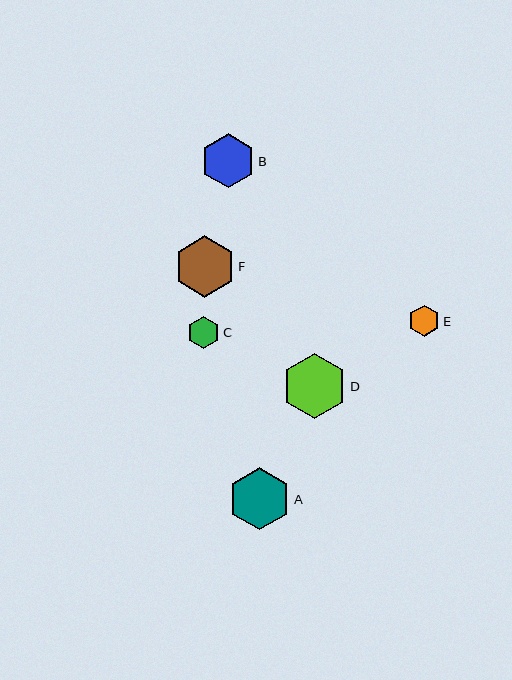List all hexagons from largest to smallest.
From largest to smallest: D, A, F, B, C, E.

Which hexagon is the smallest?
Hexagon E is the smallest with a size of approximately 32 pixels.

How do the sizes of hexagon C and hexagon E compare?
Hexagon C and hexagon E are approximately the same size.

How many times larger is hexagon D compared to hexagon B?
Hexagon D is approximately 1.2 times the size of hexagon B.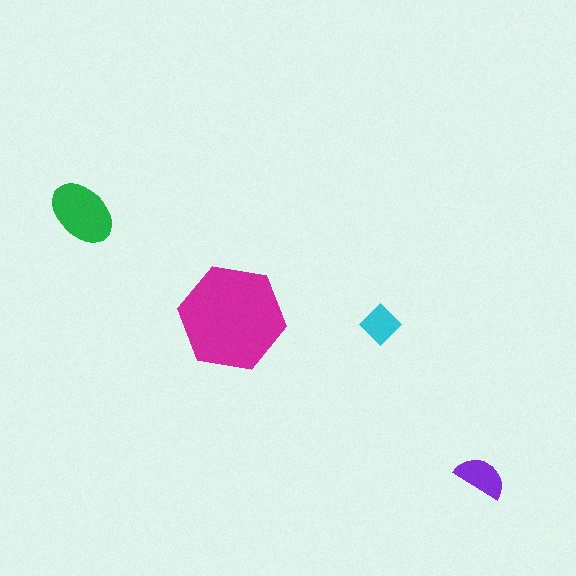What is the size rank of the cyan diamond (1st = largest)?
4th.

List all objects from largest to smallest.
The magenta hexagon, the green ellipse, the purple semicircle, the cyan diamond.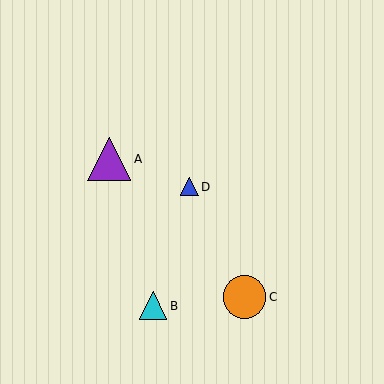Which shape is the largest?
The purple triangle (labeled A) is the largest.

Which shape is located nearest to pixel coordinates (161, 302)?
The cyan triangle (labeled B) at (153, 306) is nearest to that location.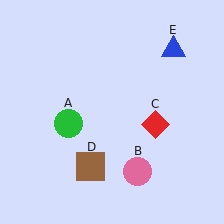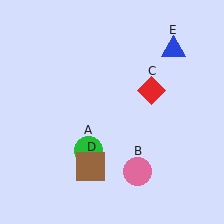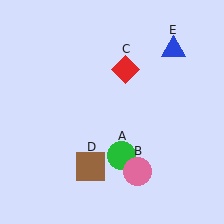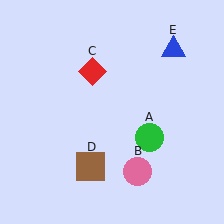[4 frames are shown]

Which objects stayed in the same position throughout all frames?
Pink circle (object B) and brown square (object D) and blue triangle (object E) remained stationary.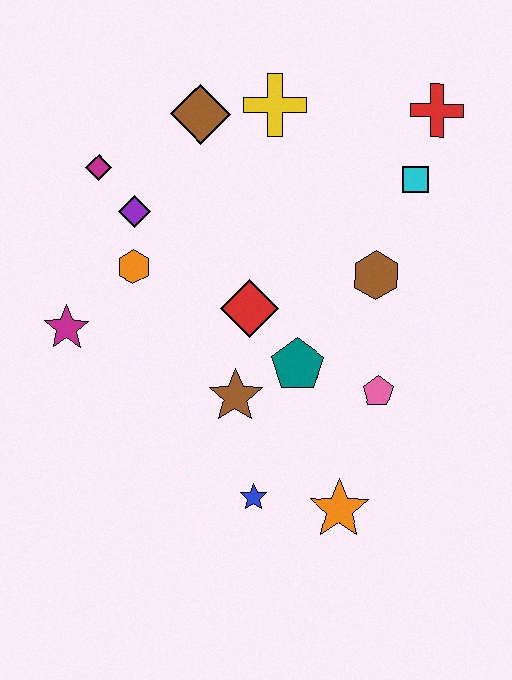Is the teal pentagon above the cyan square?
No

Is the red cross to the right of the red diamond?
Yes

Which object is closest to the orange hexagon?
The purple diamond is closest to the orange hexagon.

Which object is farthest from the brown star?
The red cross is farthest from the brown star.